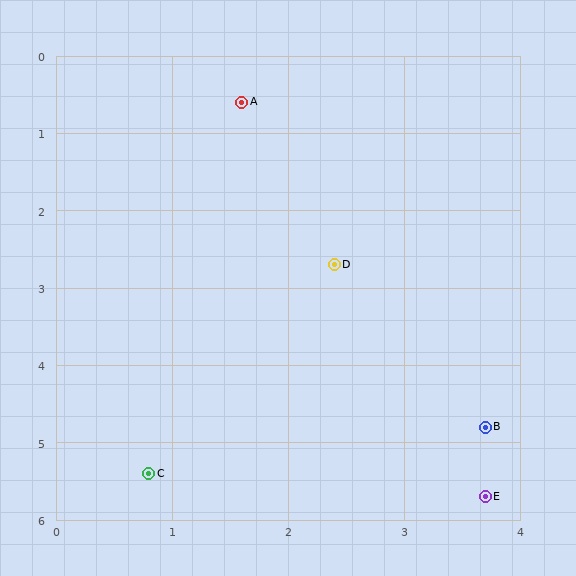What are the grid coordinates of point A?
Point A is at approximately (1.6, 0.6).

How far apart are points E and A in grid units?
Points E and A are about 5.5 grid units apart.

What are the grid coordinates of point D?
Point D is at approximately (2.4, 2.7).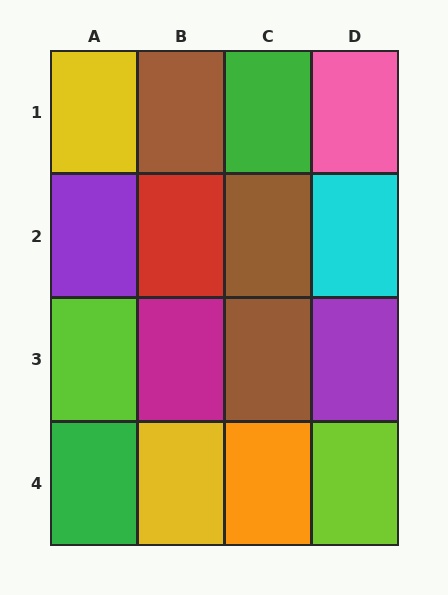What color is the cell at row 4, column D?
Lime.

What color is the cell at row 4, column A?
Green.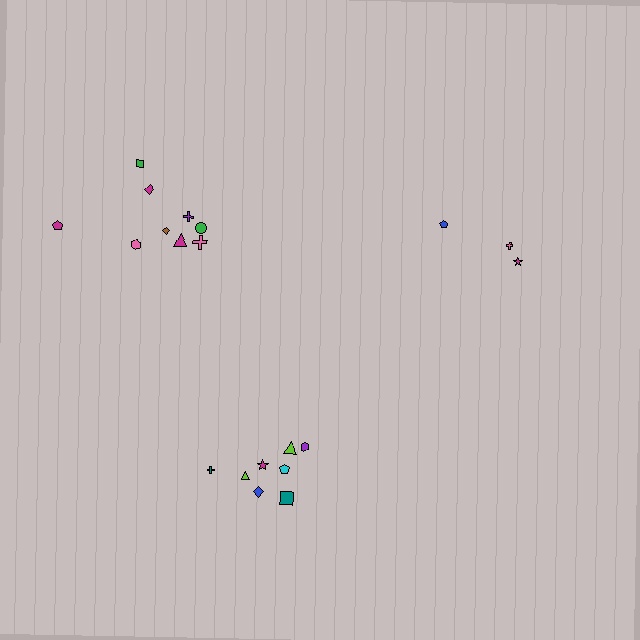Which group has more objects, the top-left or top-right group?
The top-left group.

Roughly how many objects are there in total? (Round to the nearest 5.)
Roughly 20 objects in total.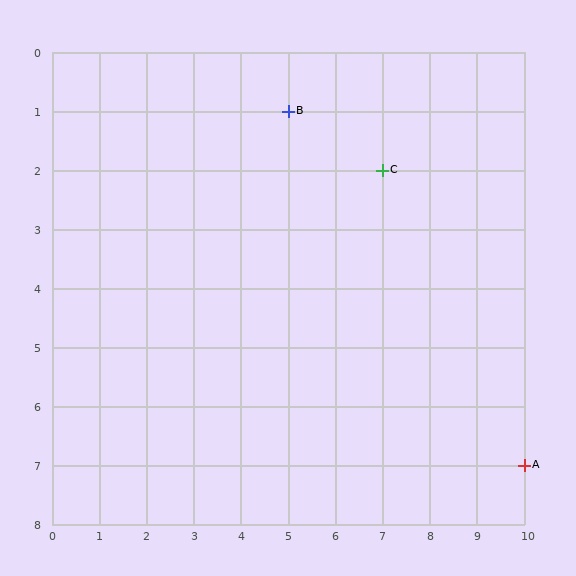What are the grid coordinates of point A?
Point A is at grid coordinates (10, 7).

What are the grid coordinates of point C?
Point C is at grid coordinates (7, 2).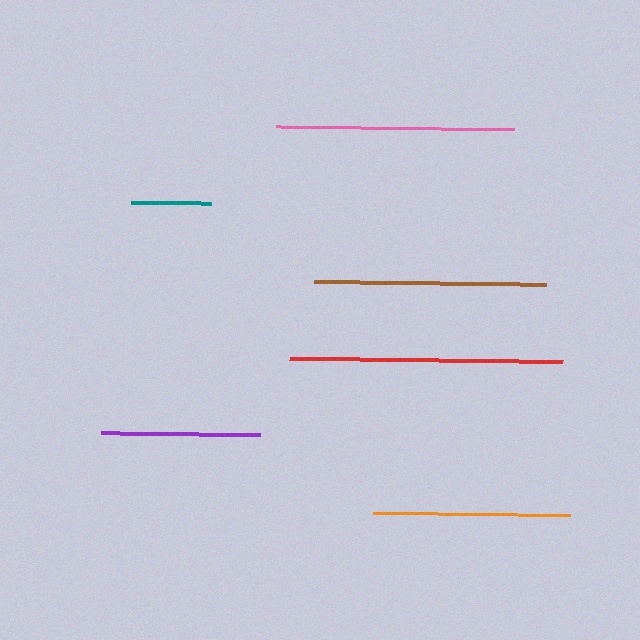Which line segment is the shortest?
The teal line is the shortest at approximately 80 pixels.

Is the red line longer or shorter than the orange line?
The red line is longer than the orange line.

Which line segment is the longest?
The red line is the longest at approximately 273 pixels.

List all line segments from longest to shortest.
From longest to shortest: red, pink, brown, orange, purple, teal.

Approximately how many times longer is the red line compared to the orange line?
The red line is approximately 1.4 times the length of the orange line.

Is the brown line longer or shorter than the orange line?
The brown line is longer than the orange line.